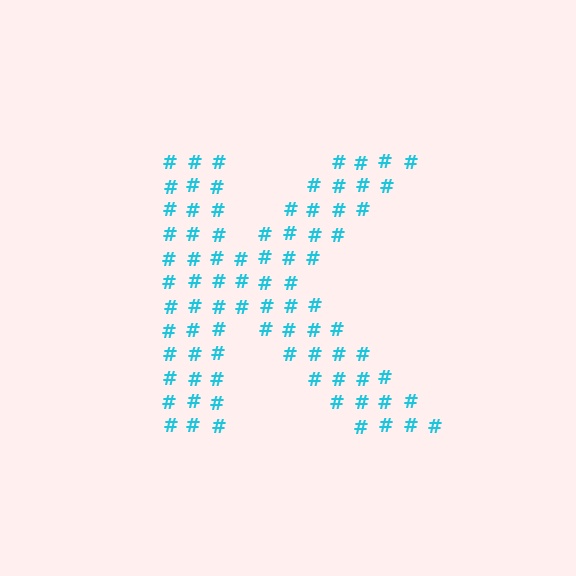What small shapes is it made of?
It is made of small hash symbols.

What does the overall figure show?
The overall figure shows the letter K.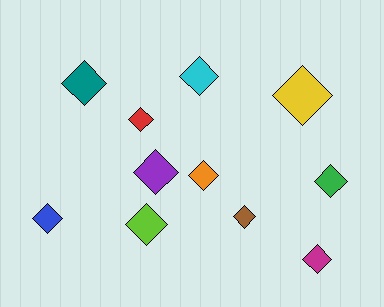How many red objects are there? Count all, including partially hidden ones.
There is 1 red object.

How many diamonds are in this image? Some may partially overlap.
There are 11 diamonds.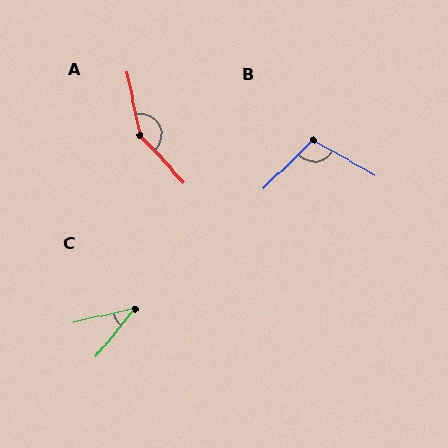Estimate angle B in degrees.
Approximately 105 degrees.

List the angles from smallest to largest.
C (37°), B (105°), A (149°).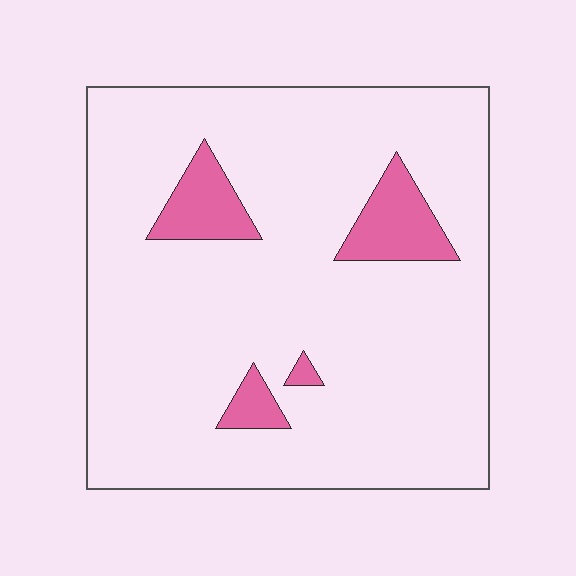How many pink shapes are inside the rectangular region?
4.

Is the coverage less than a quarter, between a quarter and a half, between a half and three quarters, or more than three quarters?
Less than a quarter.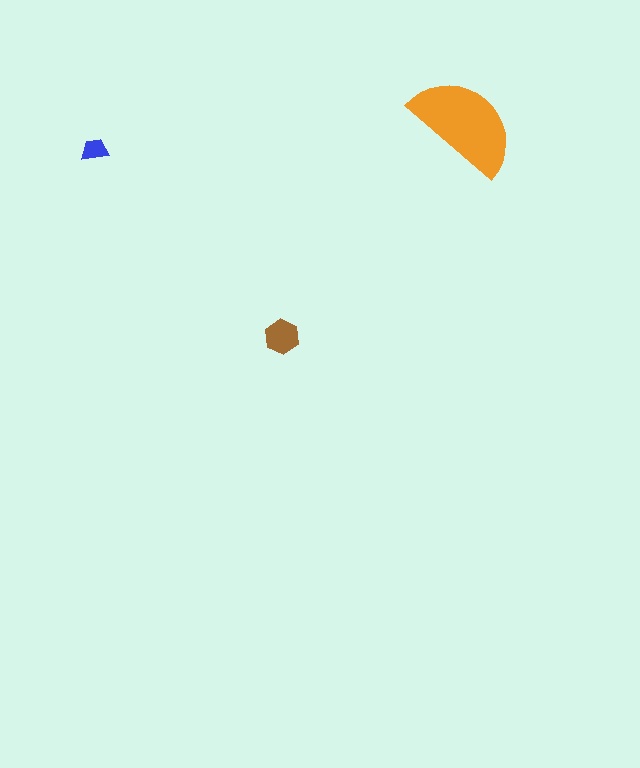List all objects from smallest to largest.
The blue trapezoid, the brown hexagon, the orange semicircle.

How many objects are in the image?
There are 3 objects in the image.